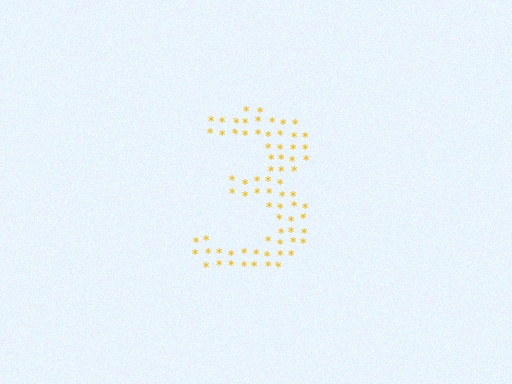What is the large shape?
The large shape is the digit 3.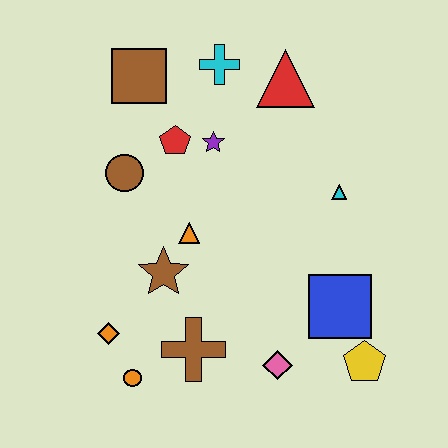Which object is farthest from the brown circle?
The yellow pentagon is farthest from the brown circle.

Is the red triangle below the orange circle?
No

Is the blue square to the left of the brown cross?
No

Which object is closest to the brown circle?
The red pentagon is closest to the brown circle.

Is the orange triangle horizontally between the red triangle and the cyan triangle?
No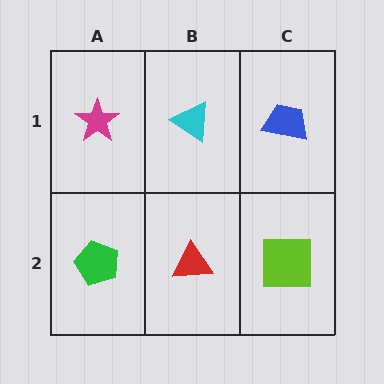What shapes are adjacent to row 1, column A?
A green pentagon (row 2, column A), a cyan triangle (row 1, column B).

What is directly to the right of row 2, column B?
A lime square.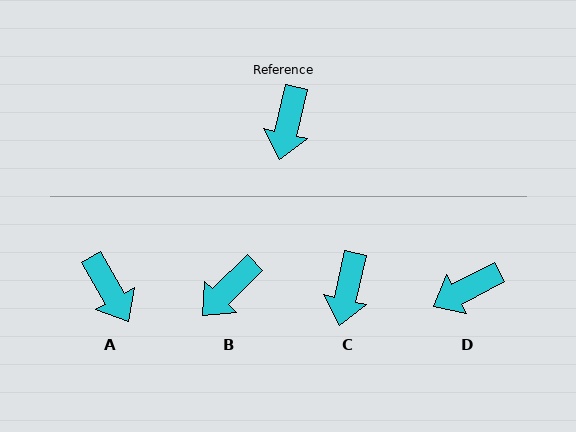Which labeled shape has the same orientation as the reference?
C.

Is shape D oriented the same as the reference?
No, it is off by about 50 degrees.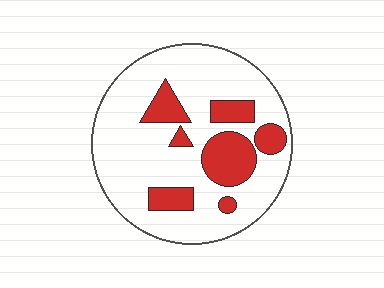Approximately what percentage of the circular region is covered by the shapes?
Approximately 20%.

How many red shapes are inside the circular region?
7.